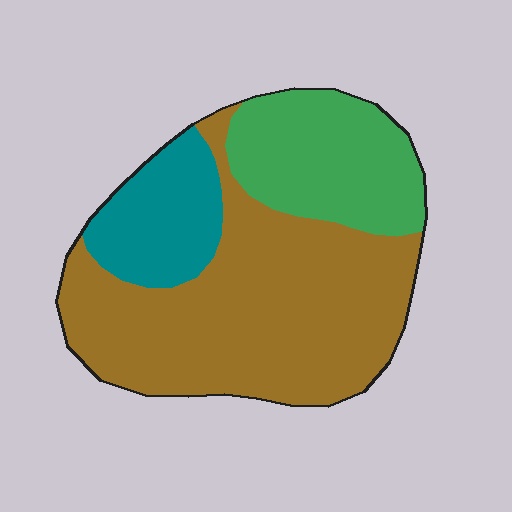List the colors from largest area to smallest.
From largest to smallest: brown, green, teal.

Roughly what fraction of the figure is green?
Green takes up about one quarter (1/4) of the figure.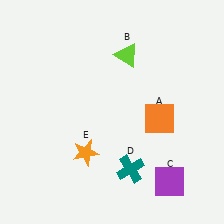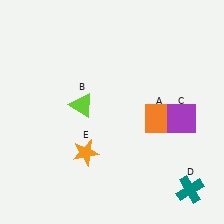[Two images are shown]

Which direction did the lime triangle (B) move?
The lime triangle (B) moved down.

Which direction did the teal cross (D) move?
The teal cross (D) moved right.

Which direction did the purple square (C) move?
The purple square (C) moved up.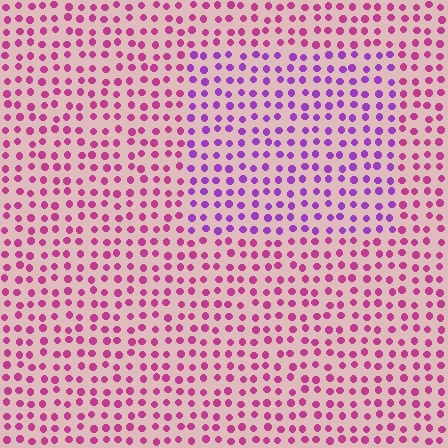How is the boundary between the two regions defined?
The boundary is defined purely by a slight shift in hue (about 38 degrees). Spacing, size, and orientation are identical on both sides.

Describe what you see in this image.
The image is filled with small magenta elements in a uniform arrangement. A rectangle-shaped region is visible where the elements are tinted to a slightly different hue, forming a subtle color boundary.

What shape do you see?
I see a rectangle.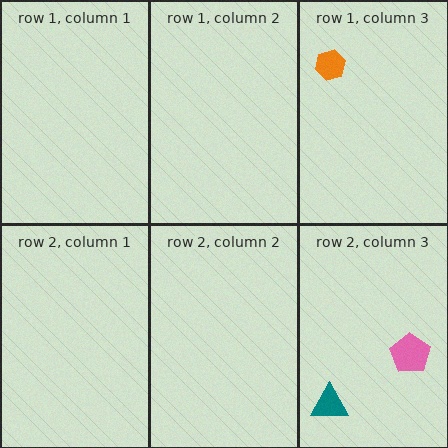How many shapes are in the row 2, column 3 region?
2.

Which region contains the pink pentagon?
The row 2, column 3 region.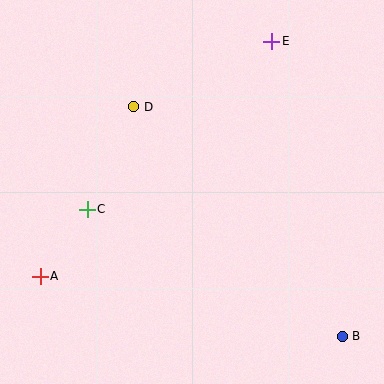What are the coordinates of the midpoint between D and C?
The midpoint between D and C is at (111, 158).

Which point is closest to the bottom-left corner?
Point A is closest to the bottom-left corner.